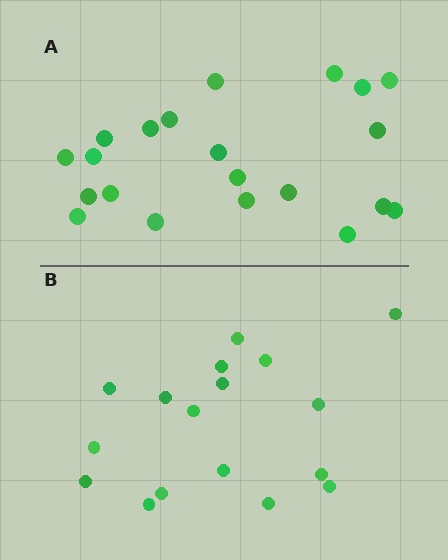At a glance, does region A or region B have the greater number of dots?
Region A (the top region) has more dots.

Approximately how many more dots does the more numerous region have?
Region A has about 4 more dots than region B.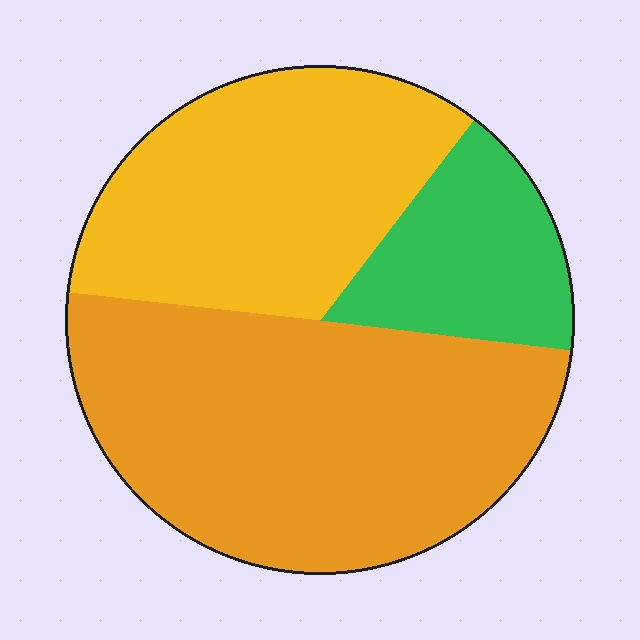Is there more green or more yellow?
Yellow.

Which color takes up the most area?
Orange, at roughly 50%.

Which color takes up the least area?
Green, at roughly 15%.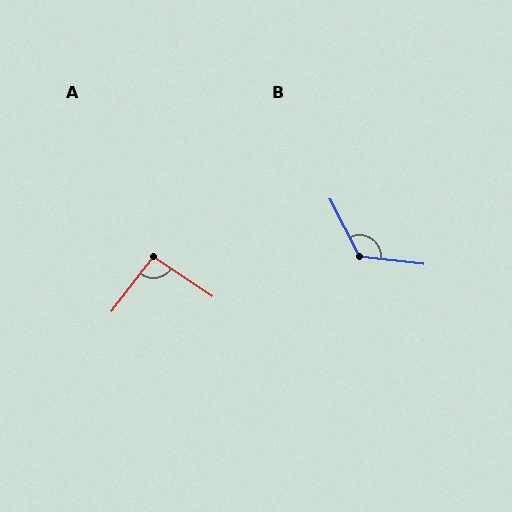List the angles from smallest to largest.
A (93°), B (124°).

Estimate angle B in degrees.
Approximately 124 degrees.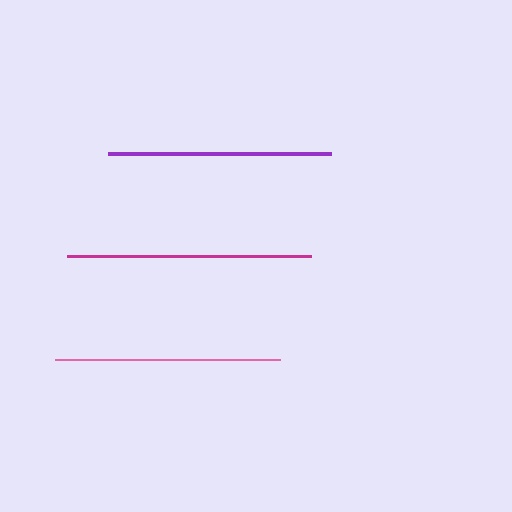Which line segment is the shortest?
The purple line is the shortest at approximately 223 pixels.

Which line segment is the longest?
The magenta line is the longest at approximately 244 pixels.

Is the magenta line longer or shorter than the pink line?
The magenta line is longer than the pink line.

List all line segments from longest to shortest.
From longest to shortest: magenta, pink, purple.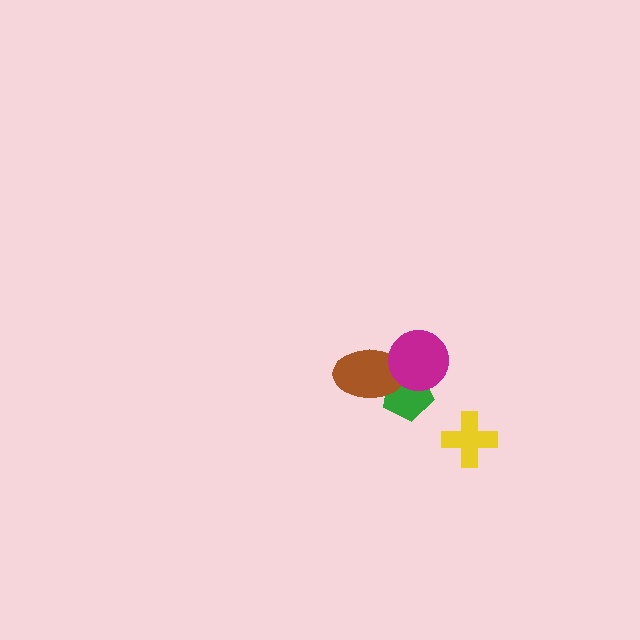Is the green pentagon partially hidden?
Yes, it is partially covered by another shape.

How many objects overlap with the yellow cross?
0 objects overlap with the yellow cross.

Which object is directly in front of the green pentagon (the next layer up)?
The brown ellipse is directly in front of the green pentagon.